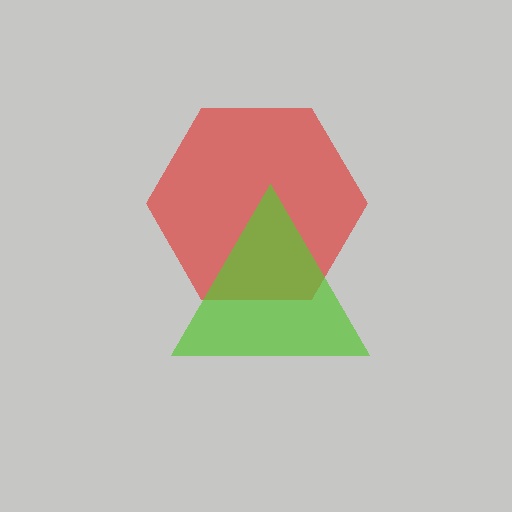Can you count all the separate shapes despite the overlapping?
Yes, there are 2 separate shapes.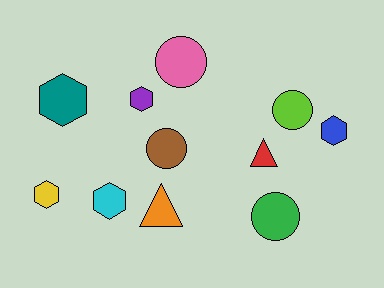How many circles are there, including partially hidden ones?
There are 4 circles.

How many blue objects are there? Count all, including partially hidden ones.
There is 1 blue object.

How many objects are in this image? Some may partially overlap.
There are 11 objects.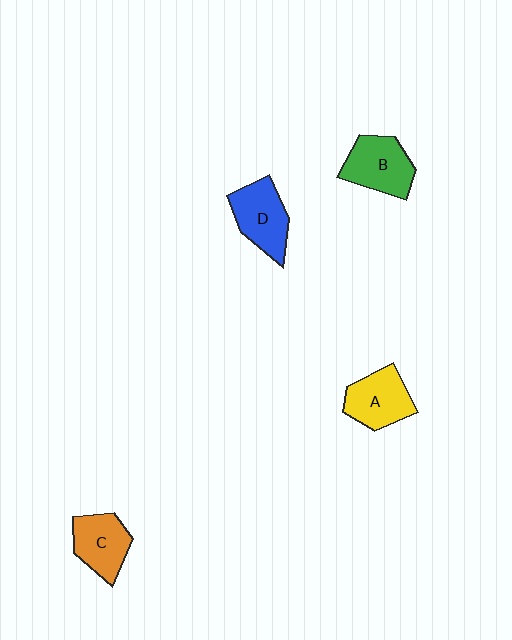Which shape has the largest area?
Shape B (green).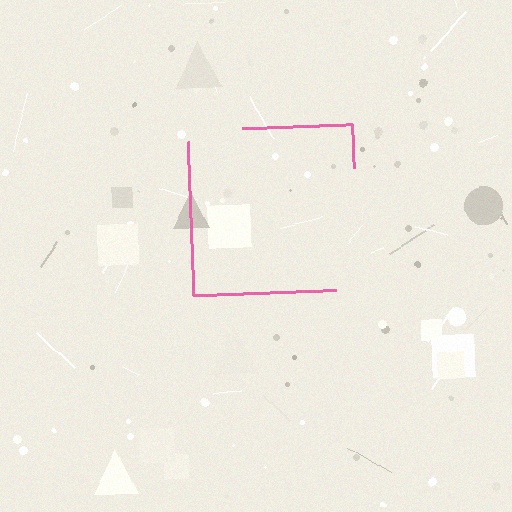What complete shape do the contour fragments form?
The contour fragments form a square.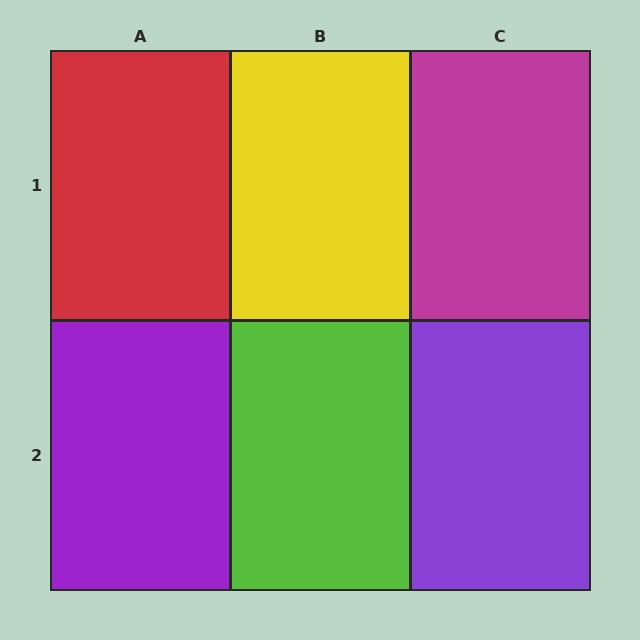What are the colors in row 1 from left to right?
Red, yellow, magenta.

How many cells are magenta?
1 cell is magenta.